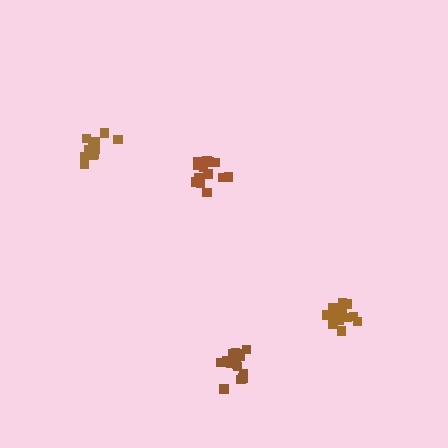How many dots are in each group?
Group 1: 12 dots, Group 2: 13 dots, Group 3: 16 dots, Group 4: 17 dots (58 total).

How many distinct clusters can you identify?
There are 4 distinct clusters.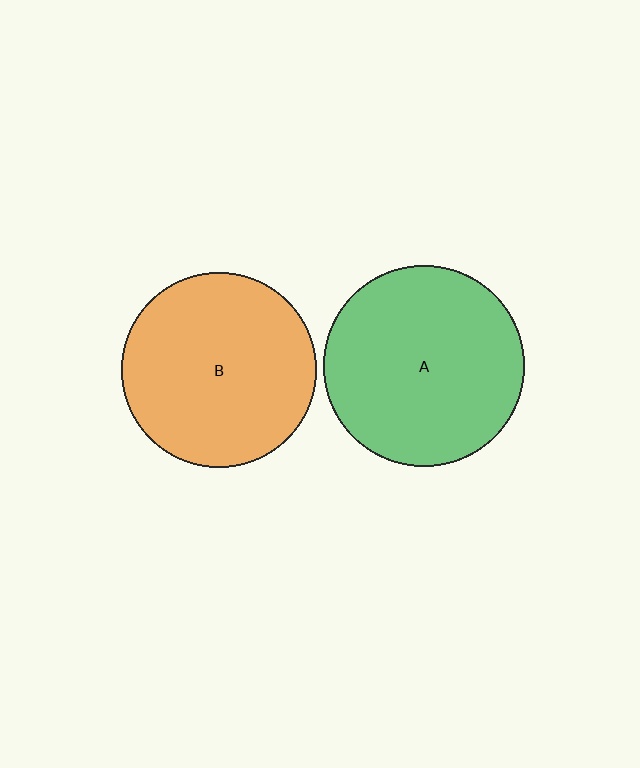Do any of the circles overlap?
No, none of the circles overlap.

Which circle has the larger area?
Circle A (green).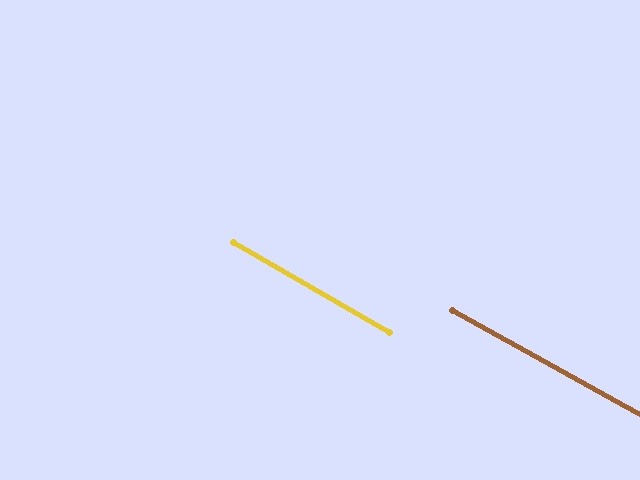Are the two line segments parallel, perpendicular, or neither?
Parallel — their directions differ by only 0.9°.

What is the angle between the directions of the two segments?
Approximately 1 degree.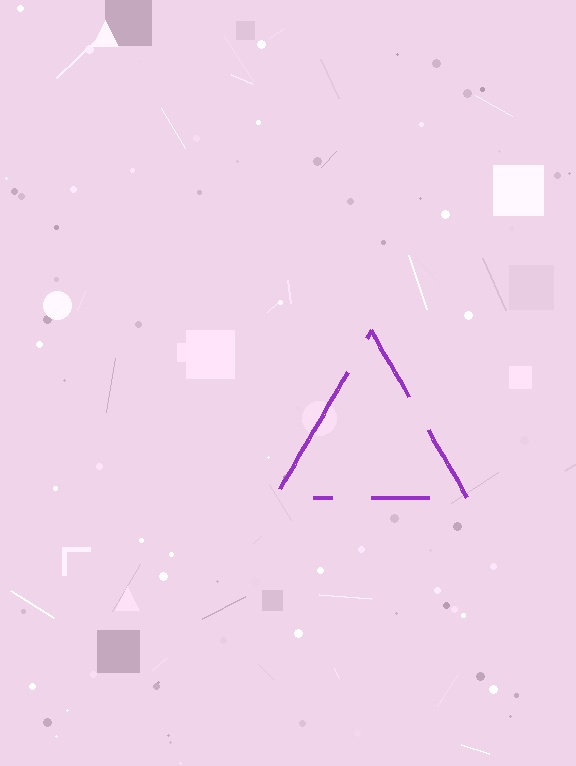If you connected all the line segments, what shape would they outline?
They would outline a triangle.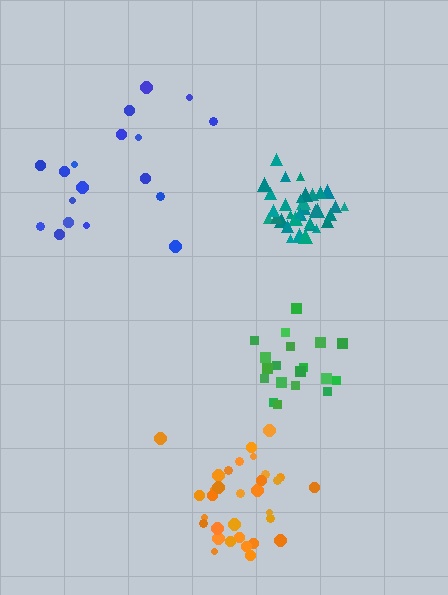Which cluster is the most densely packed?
Teal.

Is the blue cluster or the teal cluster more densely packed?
Teal.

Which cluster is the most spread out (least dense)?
Blue.